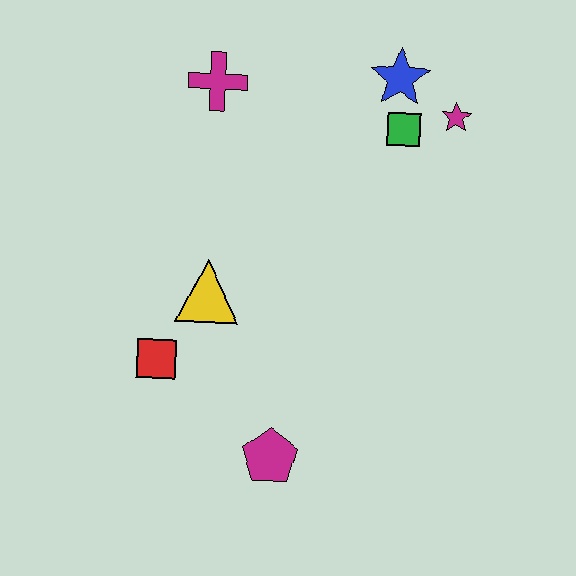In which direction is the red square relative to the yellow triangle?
The red square is below the yellow triangle.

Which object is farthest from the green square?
The magenta pentagon is farthest from the green square.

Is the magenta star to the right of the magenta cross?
Yes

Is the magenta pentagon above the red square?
No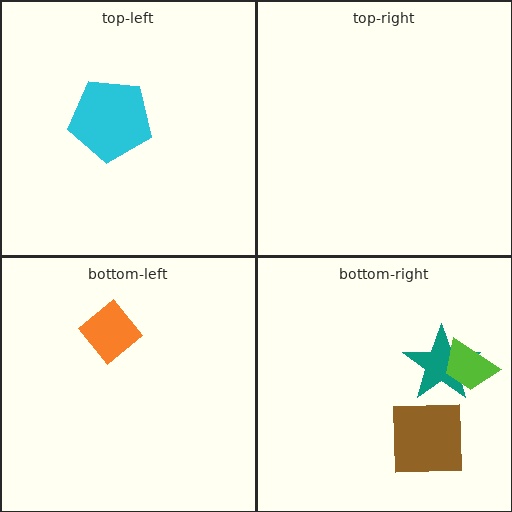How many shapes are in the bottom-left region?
1.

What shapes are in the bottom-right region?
The teal star, the lime trapezoid, the brown square.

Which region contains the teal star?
The bottom-right region.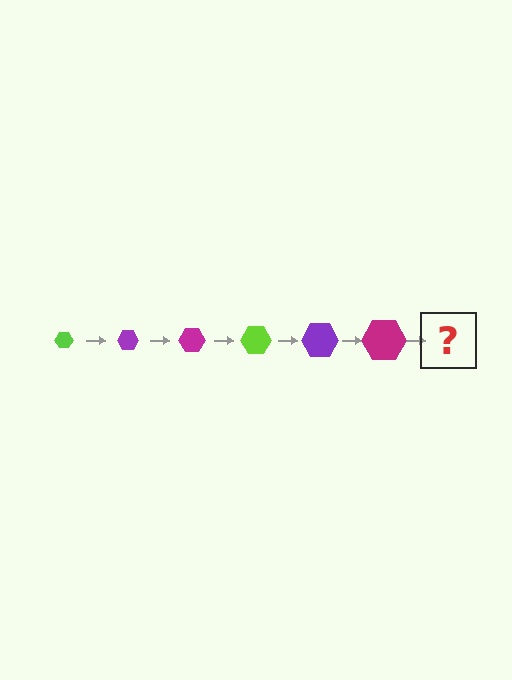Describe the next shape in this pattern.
It should be a lime hexagon, larger than the previous one.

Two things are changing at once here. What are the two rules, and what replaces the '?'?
The two rules are that the hexagon grows larger each step and the color cycles through lime, purple, and magenta. The '?' should be a lime hexagon, larger than the previous one.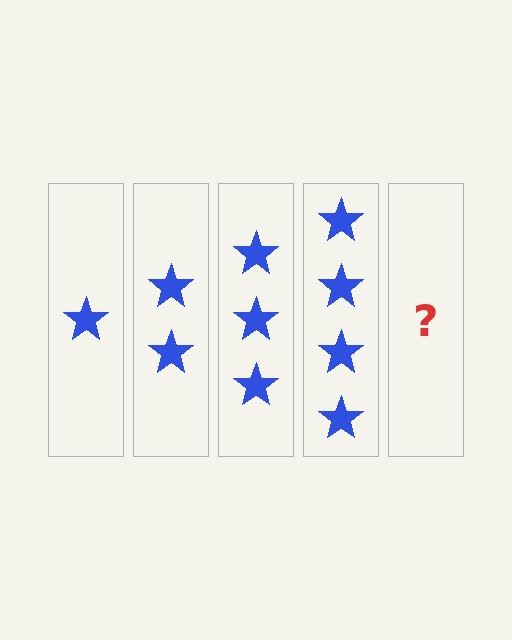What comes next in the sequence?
The next element should be 5 stars.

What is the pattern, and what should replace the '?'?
The pattern is that each step adds one more star. The '?' should be 5 stars.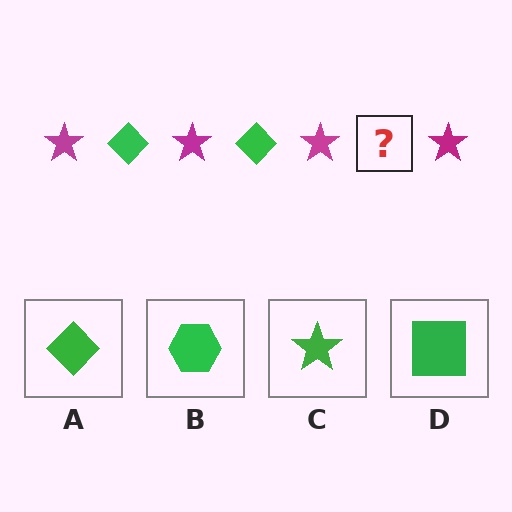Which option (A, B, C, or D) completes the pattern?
A.